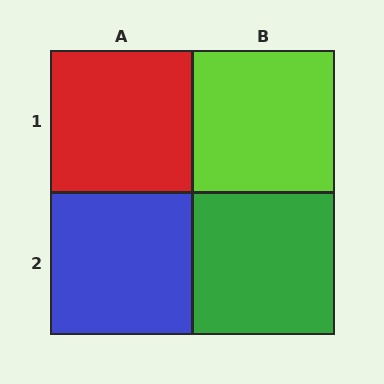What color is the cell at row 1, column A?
Red.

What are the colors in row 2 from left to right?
Blue, green.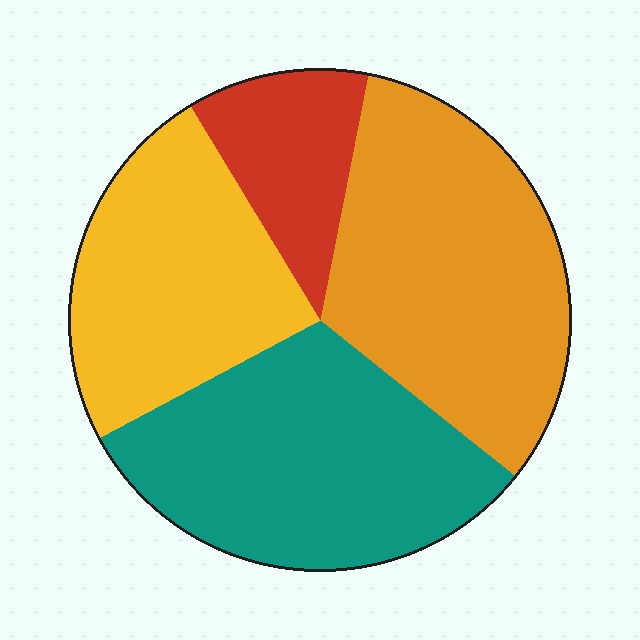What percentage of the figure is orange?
Orange takes up about one third (1/3) of the figure.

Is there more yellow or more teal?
Teal.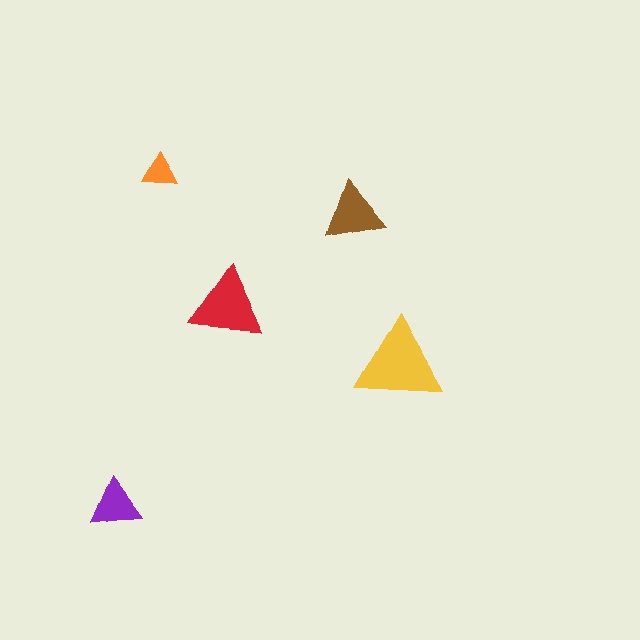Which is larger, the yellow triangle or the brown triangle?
The yellow one.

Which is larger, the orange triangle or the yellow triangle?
The yellow one.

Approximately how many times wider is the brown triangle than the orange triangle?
About 1.5 times wider.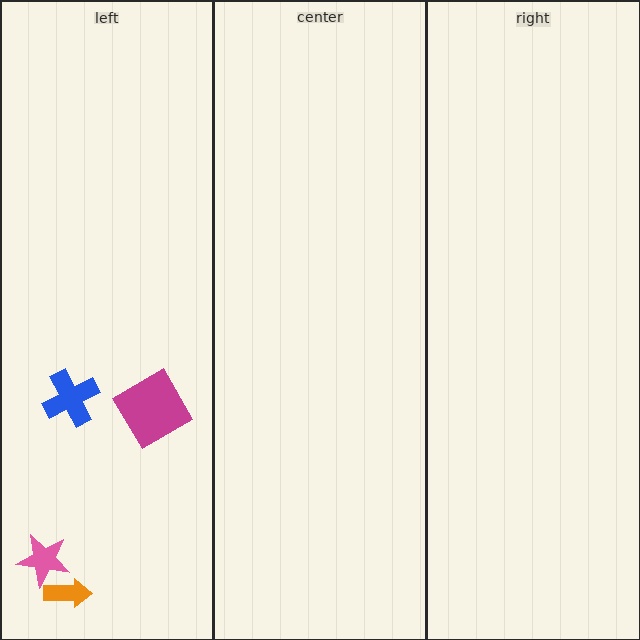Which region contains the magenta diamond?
The left region.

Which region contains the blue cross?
The left region.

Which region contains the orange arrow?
The left region.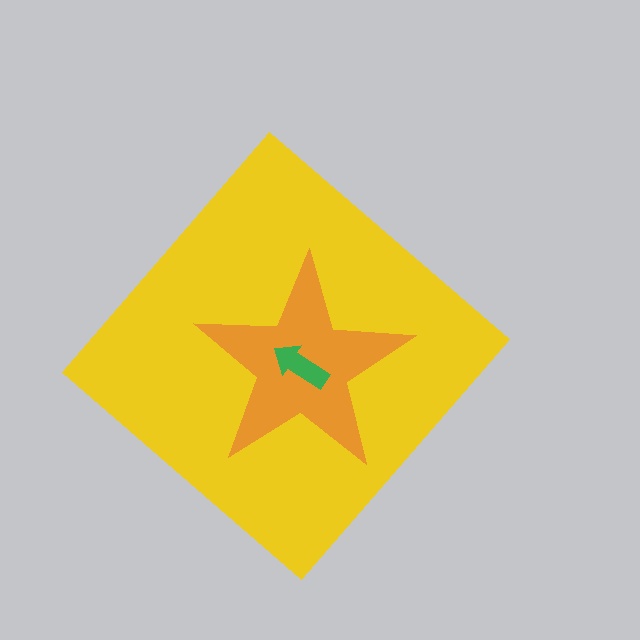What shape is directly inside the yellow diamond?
The orange star.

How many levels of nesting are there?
3.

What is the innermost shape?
The green arrow.